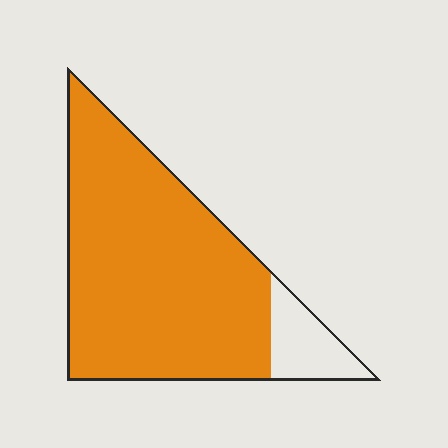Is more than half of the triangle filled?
Yes.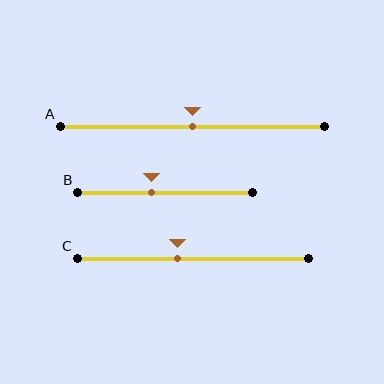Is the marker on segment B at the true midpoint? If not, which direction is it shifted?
No, the marker on segment B is shifted to the left by about 8% of the segment length.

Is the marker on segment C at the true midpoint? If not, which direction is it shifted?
No, the marker on segment C is shifted to the left by about 7% of the segment length.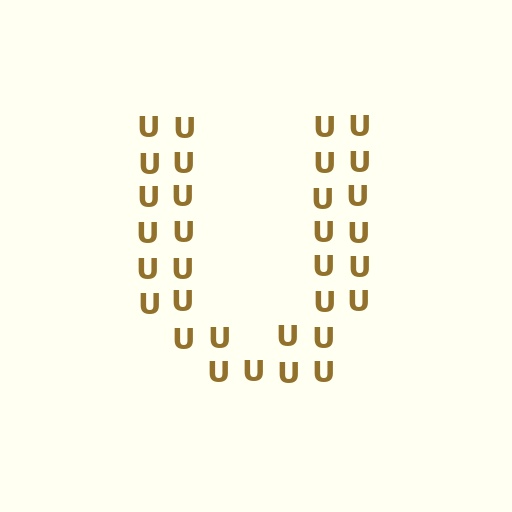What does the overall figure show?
The overall figure shows the letter U.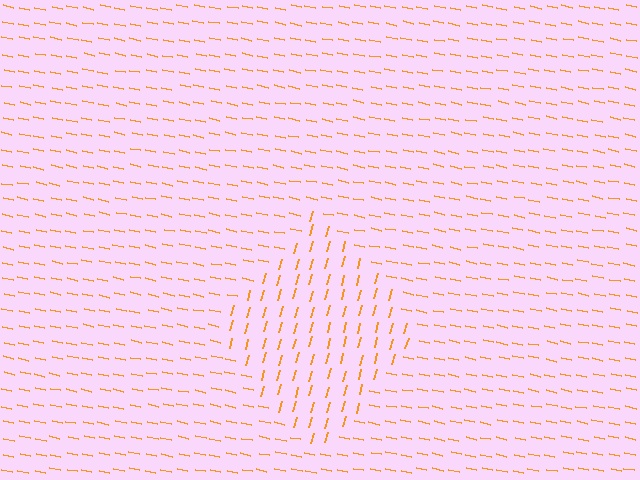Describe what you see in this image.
The image is filled with small orange line segments. A diamond region in the image has lines oriented differently from the surrounding lines, creating a visible texture boundary.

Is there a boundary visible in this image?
Yes, there is a texture boundary formed by a change in line orientation.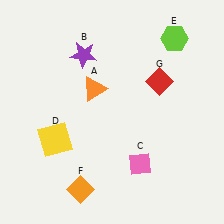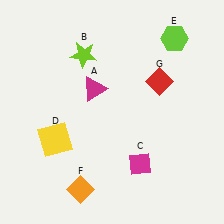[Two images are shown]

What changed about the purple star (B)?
In Image 1, B is purple. In Image 2, it changed to lime.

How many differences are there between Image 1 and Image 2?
There are 3 differences between the two images.